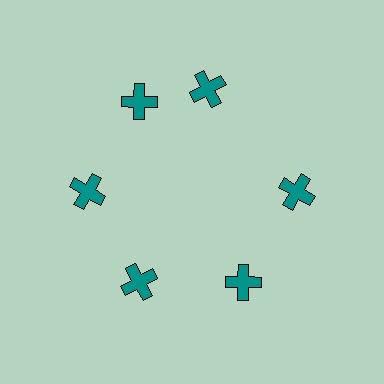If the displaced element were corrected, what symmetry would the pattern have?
It would have 6-fold rotational symmetry — the pattern would map onto itself every 60 degrees.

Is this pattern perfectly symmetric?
No. The 6 teal crosses are arranged in a ring, but one element near the 1 o'clock position is rotated out of alignment along the ring, breaking the 6-fold rotational symmetry.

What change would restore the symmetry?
The symmetry would be restored by rotating it back into even spacing with its neighbors so that all 6 crosses sit at equal angles and equal distance from the center.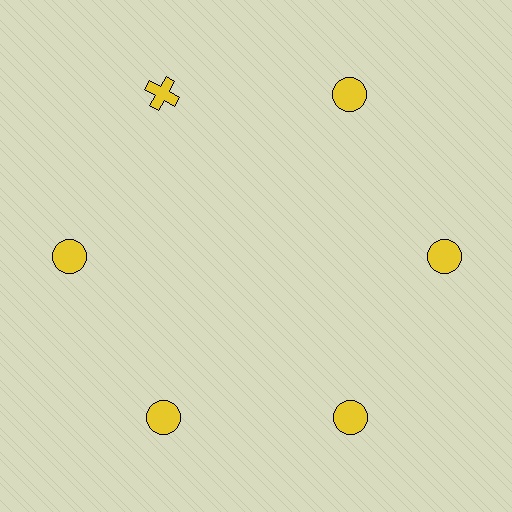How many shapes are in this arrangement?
There are 6 shapes arranged in a ring pattern.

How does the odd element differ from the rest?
It has a different shape: cross instead of circle.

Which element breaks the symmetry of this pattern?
The yellow cross at roughly the 11 o'clock position breaks the symmetry. All other shapes are yellow circles.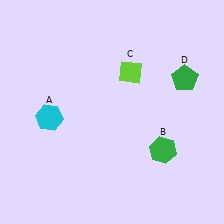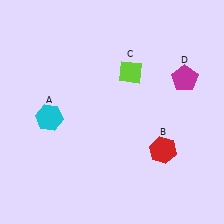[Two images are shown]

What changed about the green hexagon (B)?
In Image 1, B is green. In Image 2, it changed to red.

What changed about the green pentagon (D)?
In Image 1, D is green. In Image 2, it changed to magenta.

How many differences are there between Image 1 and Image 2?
There are 2 differences between the two images.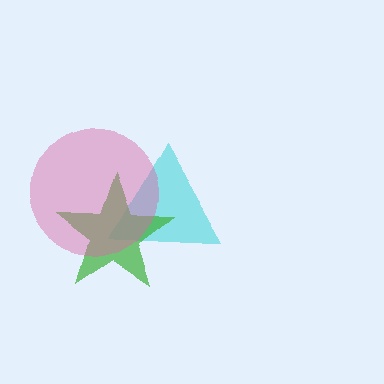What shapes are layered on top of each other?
The layered shapes are: a cyan triangle, a green star, a pink circle.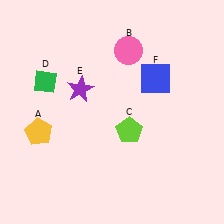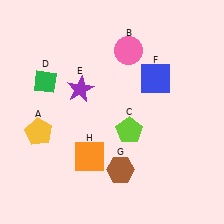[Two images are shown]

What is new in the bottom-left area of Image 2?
An orange square (H) was added in the bottom-left area of Image 2.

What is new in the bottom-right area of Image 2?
A brown hexagon (G) was added in the bottom-right area of Image 2.